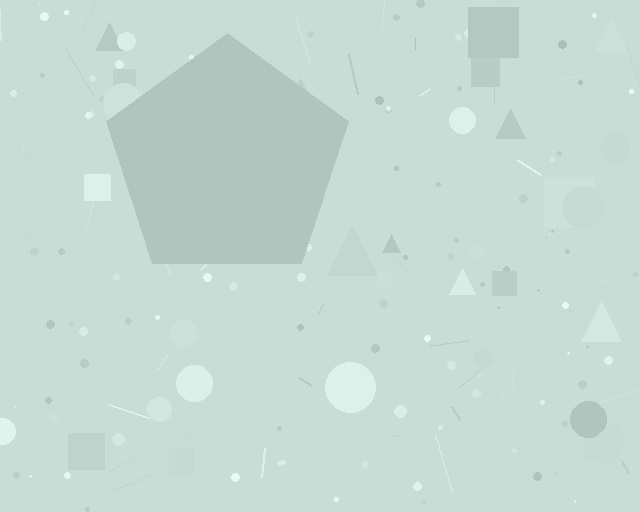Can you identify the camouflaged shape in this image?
The camouflaged shape is a pentagon.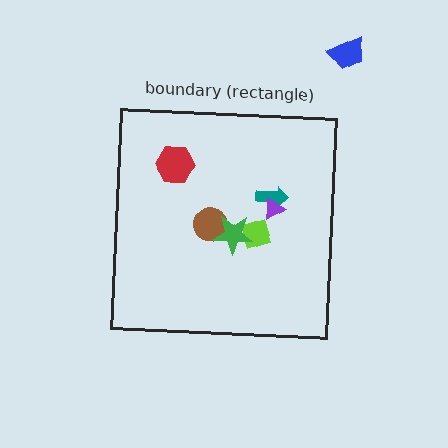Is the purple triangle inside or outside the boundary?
Inside.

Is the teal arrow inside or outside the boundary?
Inside.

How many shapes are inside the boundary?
6 inside, 1 outside.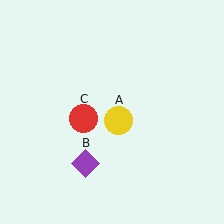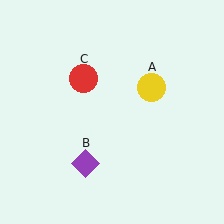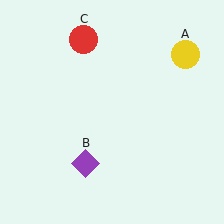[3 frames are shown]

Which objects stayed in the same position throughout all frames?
Purple diamond (object B) remained stationary.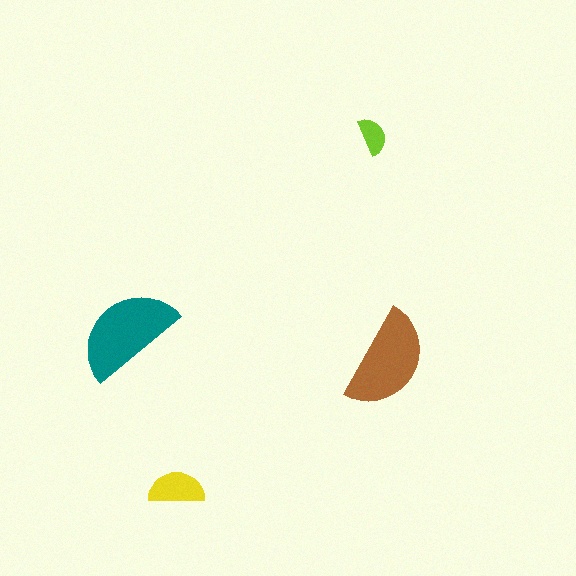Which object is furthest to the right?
The brown semicircle is rightmost.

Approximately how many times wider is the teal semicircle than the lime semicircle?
About 3 times wider.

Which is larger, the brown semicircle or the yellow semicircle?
The brown one.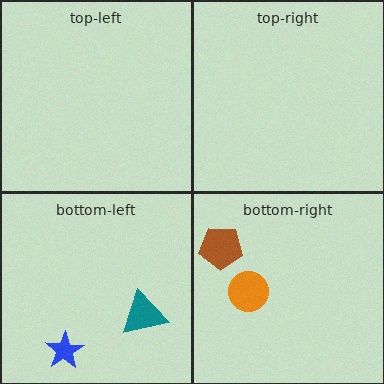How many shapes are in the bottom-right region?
2.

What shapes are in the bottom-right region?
The brown pentagon, the orange circle.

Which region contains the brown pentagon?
The bottom-right region.